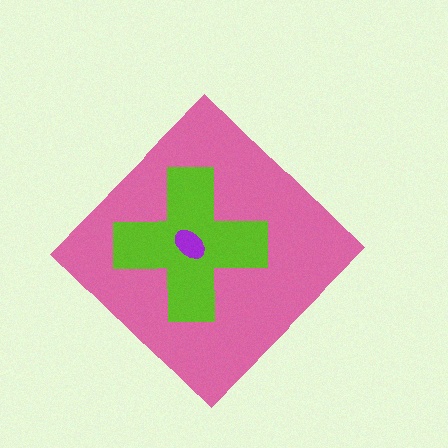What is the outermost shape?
The pink diamond.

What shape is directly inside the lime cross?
The purple ellipse.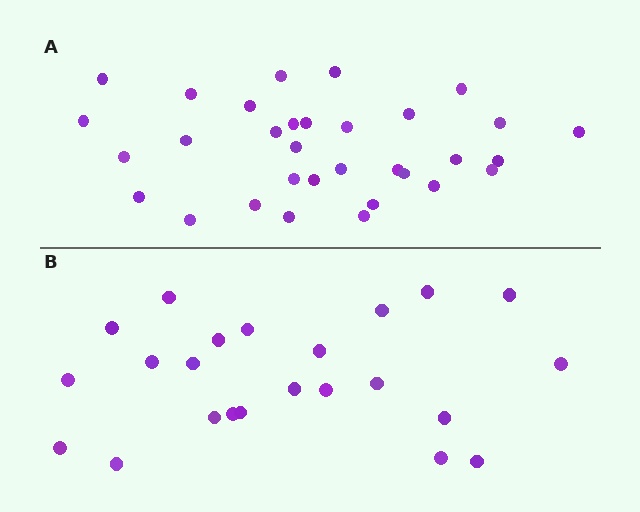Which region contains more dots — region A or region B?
Region A (the top region) has more dots.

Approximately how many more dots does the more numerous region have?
Region A has roughly 8 or so more dots than region B.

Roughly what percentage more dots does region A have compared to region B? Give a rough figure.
About 40% more.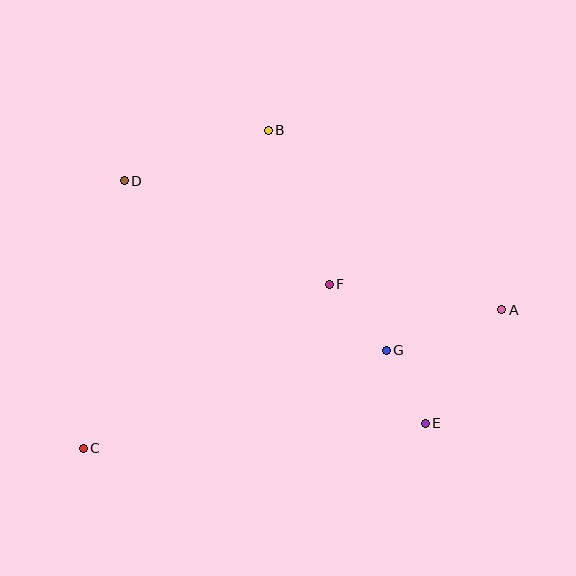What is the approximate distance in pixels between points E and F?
The distance between E and F is approximately 169 pixels.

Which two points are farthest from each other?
Points A and C are farthest from each other.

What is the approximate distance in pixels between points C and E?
The distance between C and E is approximately 343 pixels.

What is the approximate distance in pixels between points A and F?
The distance between A and F is approximately 174 pixels.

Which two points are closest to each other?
Points E and G are closest to each other.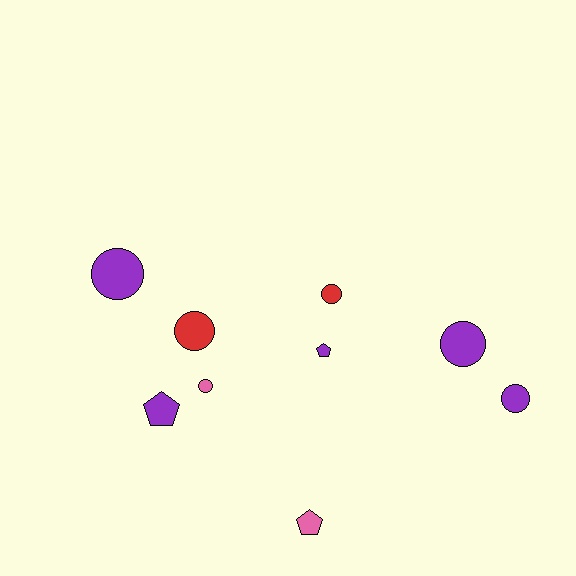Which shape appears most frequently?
Circle, with 6 objects.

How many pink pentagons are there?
There is 1 pink pentagon.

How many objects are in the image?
There are 9 objects.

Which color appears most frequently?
Purple, with 5 objects.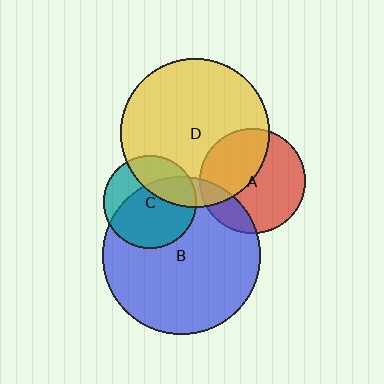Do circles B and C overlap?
Yes.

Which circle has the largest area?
Circle B (blue).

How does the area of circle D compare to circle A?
Approximately 2.0 times.